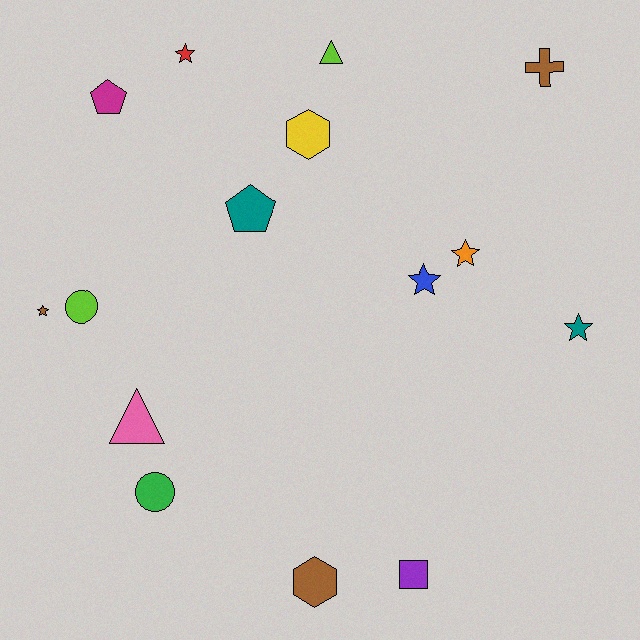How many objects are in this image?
There are 15 objects.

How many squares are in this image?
There is 1 square.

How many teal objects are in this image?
There are 2 teal objects.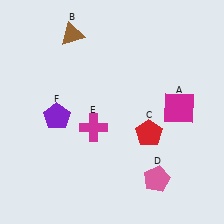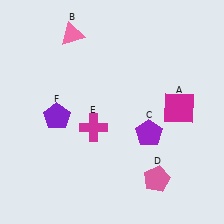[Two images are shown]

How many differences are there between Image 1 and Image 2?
There are 2 differences between the two images.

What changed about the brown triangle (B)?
In Image 1, B is brown. In Image 2, it changed to pink.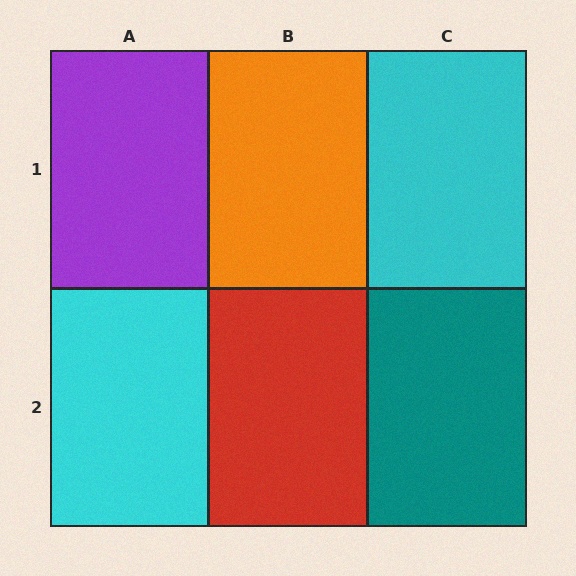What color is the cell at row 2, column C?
Teal.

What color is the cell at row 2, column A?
Cyan.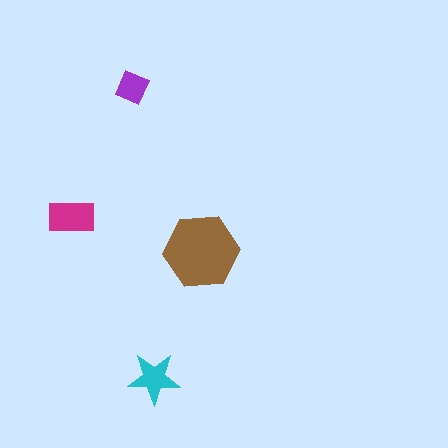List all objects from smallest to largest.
The purple diamond, the cyan star, the magenta rectangle, the brown hexagon.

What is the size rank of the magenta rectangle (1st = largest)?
2nd.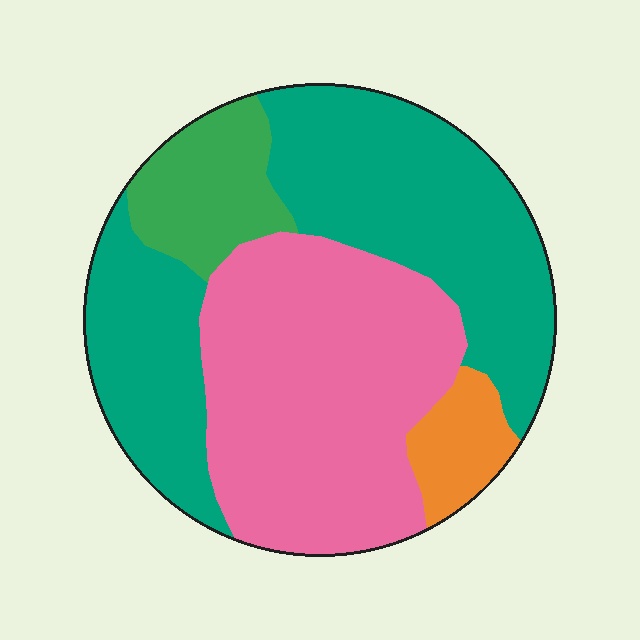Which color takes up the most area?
Teal, at roughly 45%.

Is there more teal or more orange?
Teal.